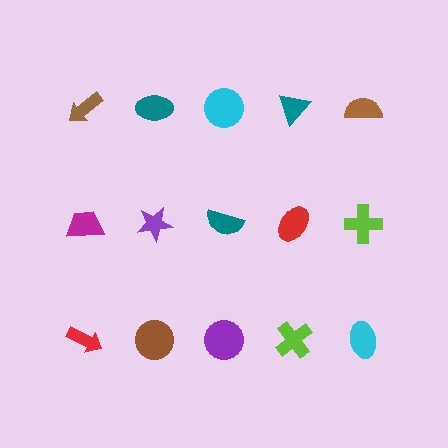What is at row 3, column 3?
A purple circle.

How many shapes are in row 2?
5 shapes.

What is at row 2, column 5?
A lime cross.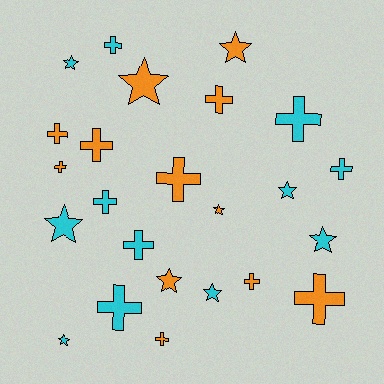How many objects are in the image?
There are 24 objects.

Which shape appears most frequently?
Cross, with 14 objects.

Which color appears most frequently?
Cyan, with 12 objects.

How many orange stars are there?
There are 4 orange stars.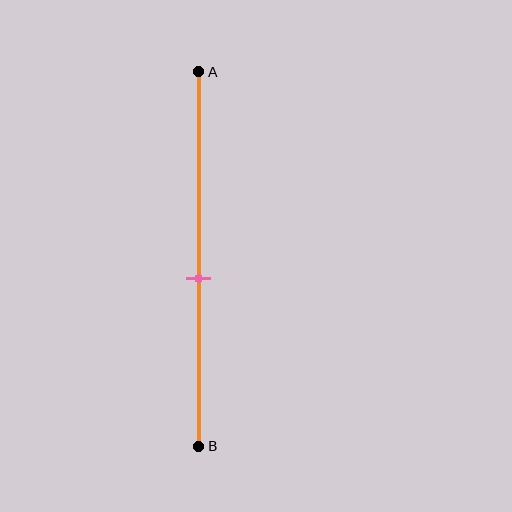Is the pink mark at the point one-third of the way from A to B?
No, the mark is at about 55% from A, not at the 33% one-third point.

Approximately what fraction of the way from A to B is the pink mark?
The pink mark is approximately 55% of the way from A to B.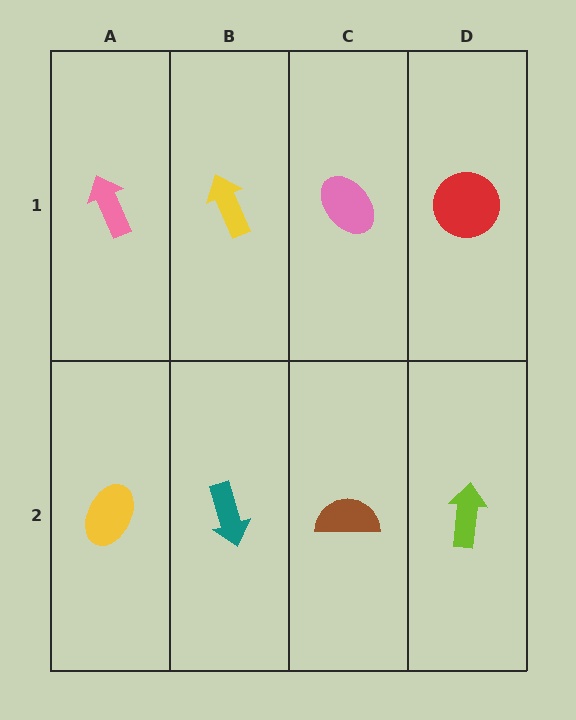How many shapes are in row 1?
4 shapes.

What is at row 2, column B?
A teal arrow.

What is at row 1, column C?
A pink ellipse.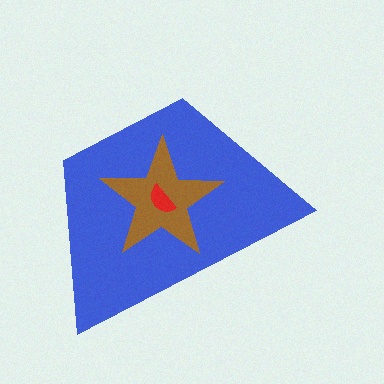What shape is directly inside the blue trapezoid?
The brown star.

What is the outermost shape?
The blue trapezoid.